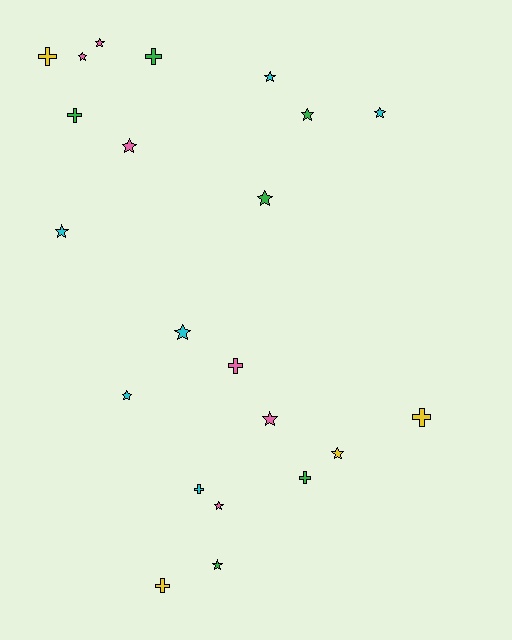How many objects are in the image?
There are 22 objects.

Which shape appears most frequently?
Star, with 14 objects.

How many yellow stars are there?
There is 1 yellow star.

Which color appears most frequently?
Pink, with 6 objects.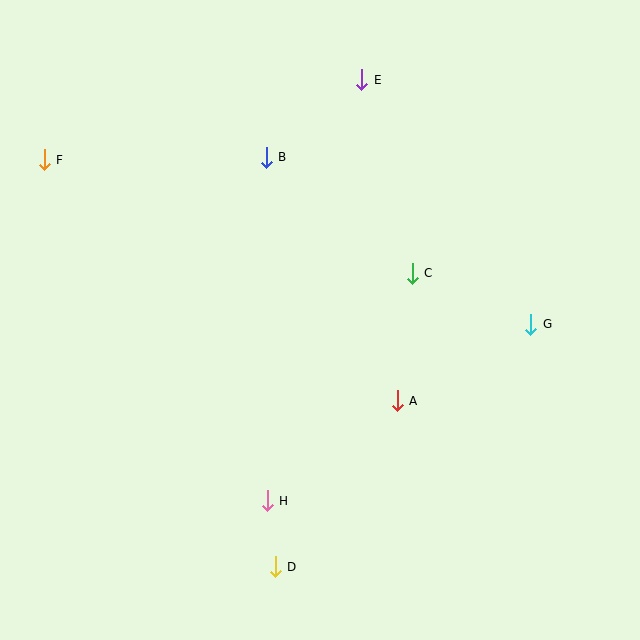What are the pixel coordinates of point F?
Point F is at (44, 160).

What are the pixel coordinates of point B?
Point B is at (266, 157).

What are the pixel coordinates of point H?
Point H is at (267, 501).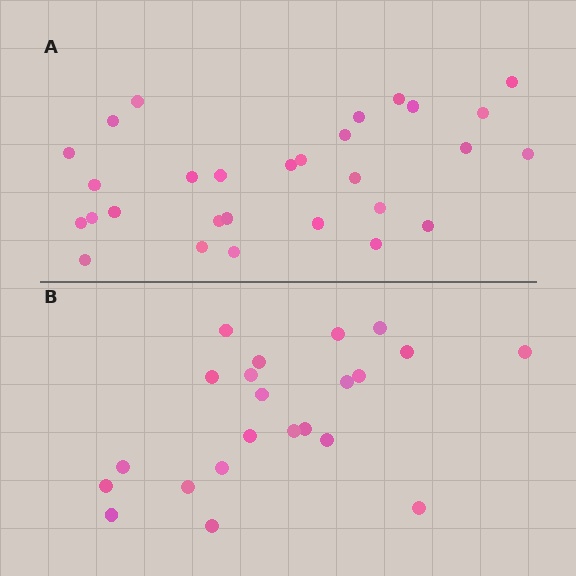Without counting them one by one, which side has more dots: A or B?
Region A (the top region) has more dots.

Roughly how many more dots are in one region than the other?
Region A has roughly 8 or so more dots than region B.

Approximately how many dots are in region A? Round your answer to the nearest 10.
About 30 dots. (The exact count is 29, which rounds to 30.)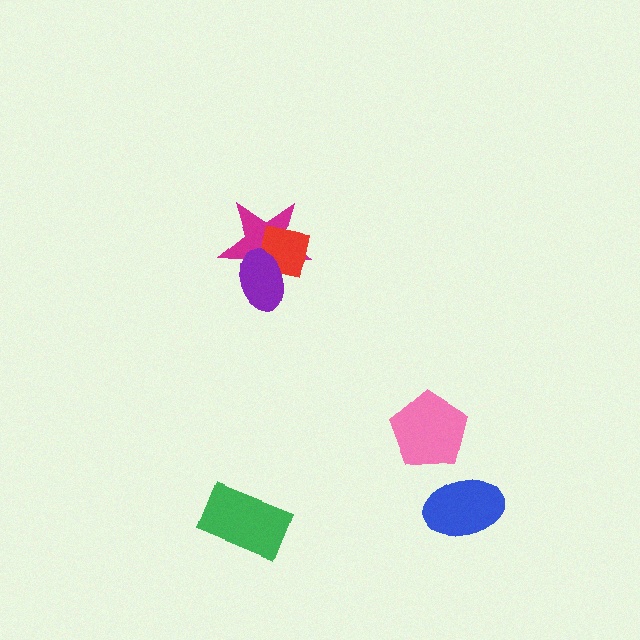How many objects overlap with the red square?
2 objects overlap with the red square.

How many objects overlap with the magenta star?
2 objects overlap with the magenta star.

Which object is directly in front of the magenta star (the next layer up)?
The red square is directly in front of the magenta star.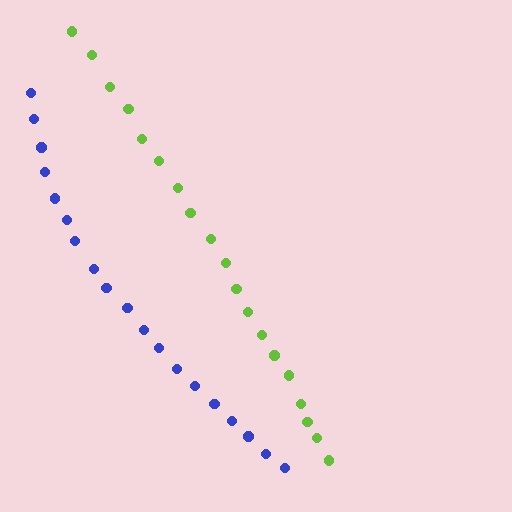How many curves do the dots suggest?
There are 2 distinct paths.